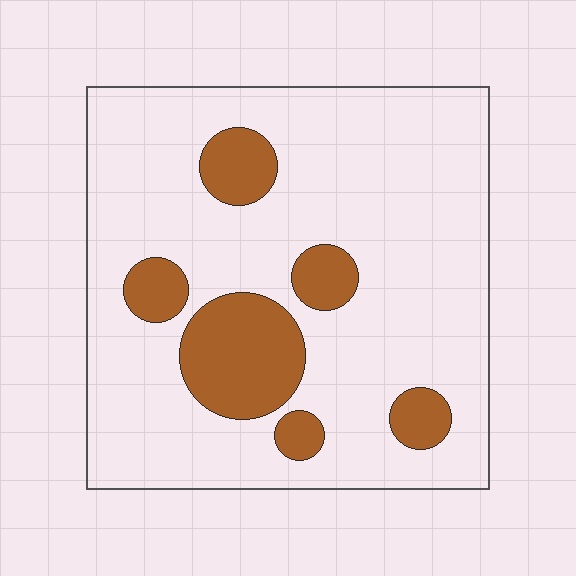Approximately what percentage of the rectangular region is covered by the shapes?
Approximately 20%.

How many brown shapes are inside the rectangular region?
6.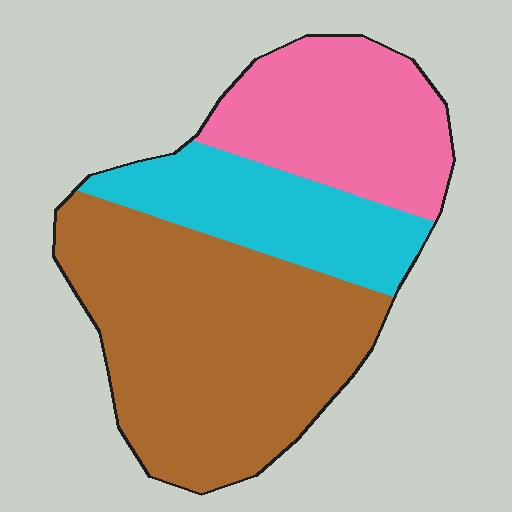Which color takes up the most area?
Brown, at roughly 50%.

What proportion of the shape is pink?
Pink takes up about one quarter (1/4) of the shape.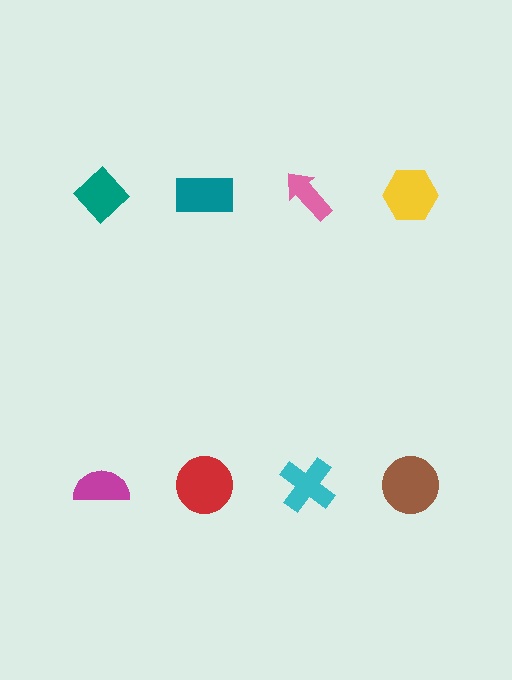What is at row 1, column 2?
A teal rectangle.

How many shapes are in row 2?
4 shapes.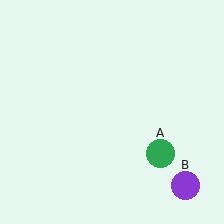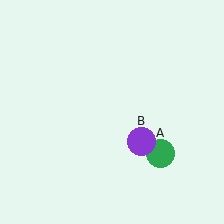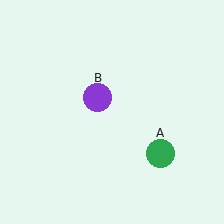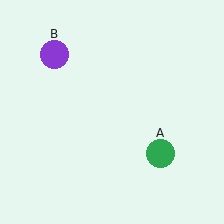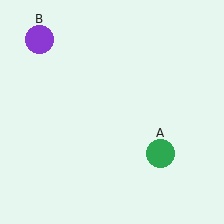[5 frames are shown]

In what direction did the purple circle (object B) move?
The purple circle (object B) moved up and to the left.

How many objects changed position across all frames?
1 object changed position: purple circle (object B).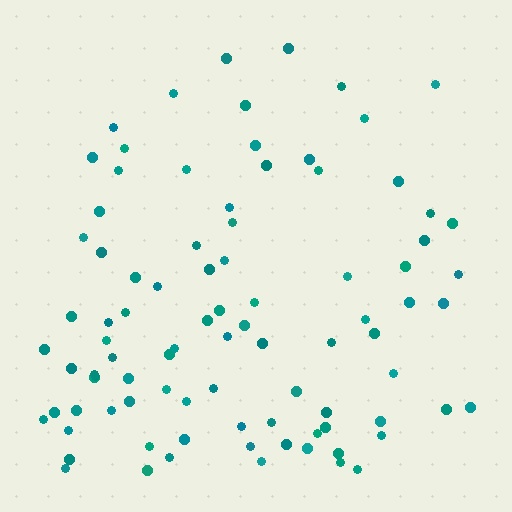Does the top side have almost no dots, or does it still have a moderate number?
Still a moderate number, just noticeably fewer than the bottom.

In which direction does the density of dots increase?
From top to bottom, with the bottom side densest.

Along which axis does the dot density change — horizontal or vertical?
Vertical.